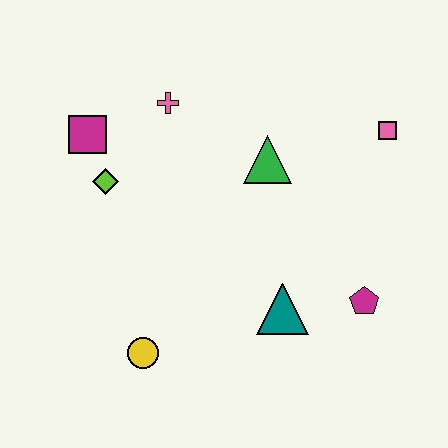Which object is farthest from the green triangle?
The yellow circle is farthest from the green triangle.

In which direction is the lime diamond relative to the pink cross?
The lime diamond is below the pink cross.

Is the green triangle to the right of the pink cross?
Yes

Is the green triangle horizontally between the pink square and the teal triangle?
No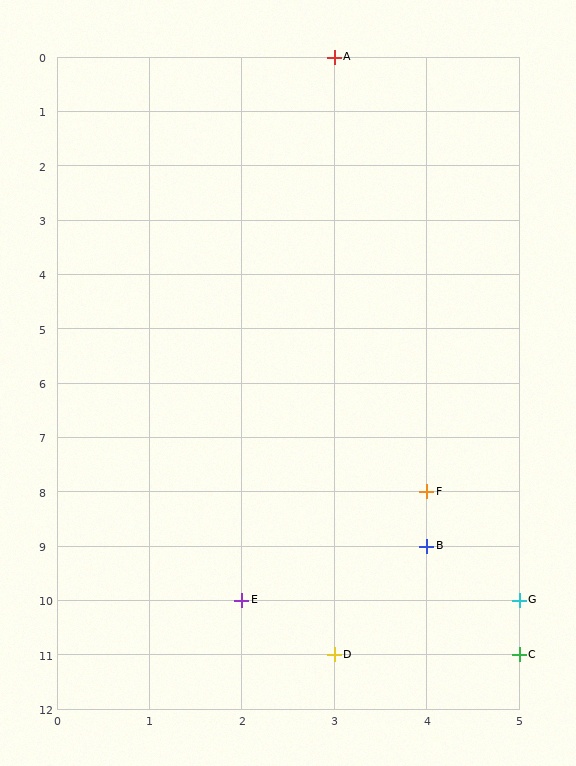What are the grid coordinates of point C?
Point C is at grid coordinates (5, 11).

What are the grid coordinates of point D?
Point D is at grid coordinates (3, 11).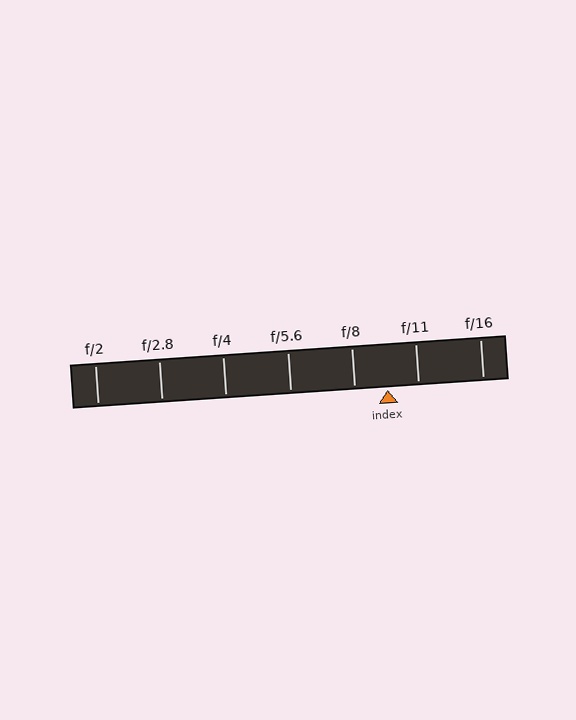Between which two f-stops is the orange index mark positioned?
The index mark is between f/8 and f/11.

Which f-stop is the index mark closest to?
The index mark is closest to f/11.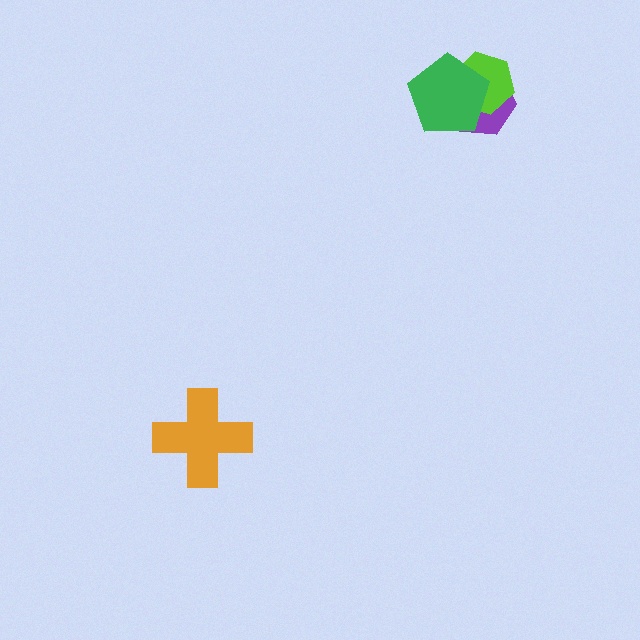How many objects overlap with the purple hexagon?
2 objects overlap with the purple hexagon.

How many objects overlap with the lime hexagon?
2 objects overlap with the lime hexagon.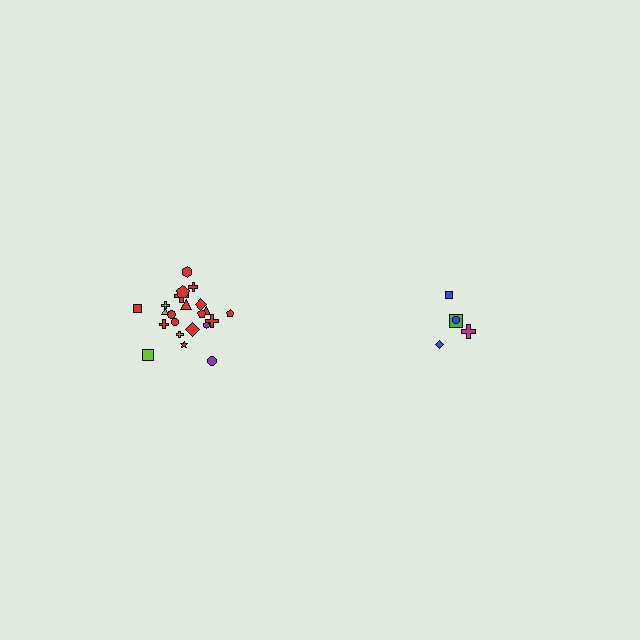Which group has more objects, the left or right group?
The left group.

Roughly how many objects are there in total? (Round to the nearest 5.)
Roughly 25 objects in total.